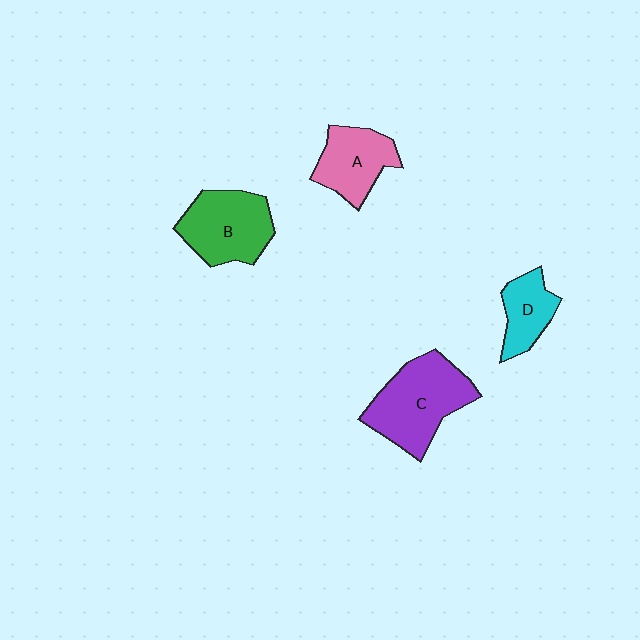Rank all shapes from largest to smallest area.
From largest to smallest: C (purple), B (green), A (pink), D (cyan).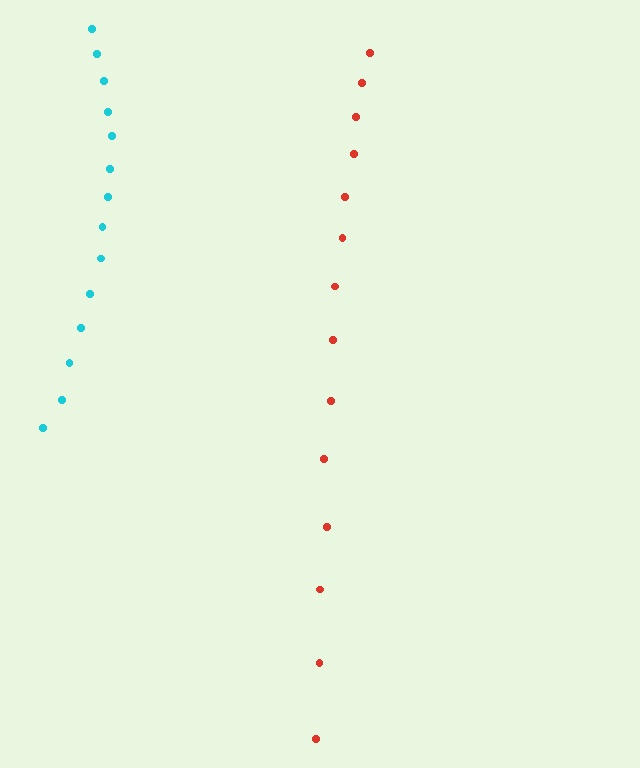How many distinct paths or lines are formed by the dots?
There are 2 distinct paths.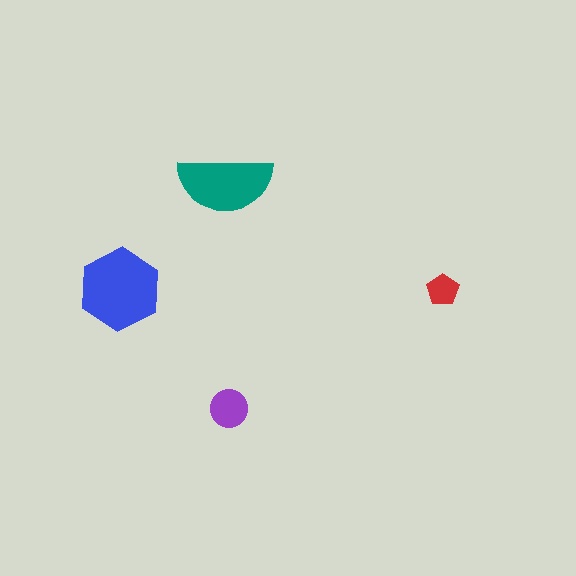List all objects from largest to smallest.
The blue hexagon, the teal semicircle, the purple circle, the red pentagon.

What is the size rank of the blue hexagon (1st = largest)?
1st.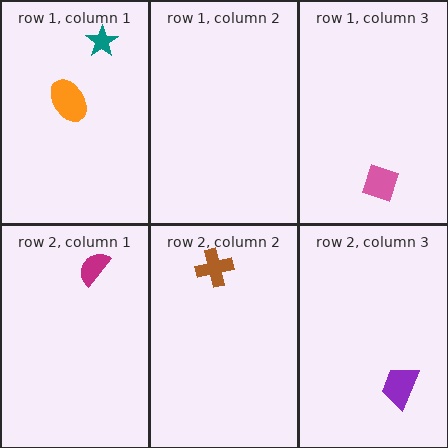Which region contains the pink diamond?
The row 1, column 3 region.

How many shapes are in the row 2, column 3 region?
1.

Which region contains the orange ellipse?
The row 1, column 1 region.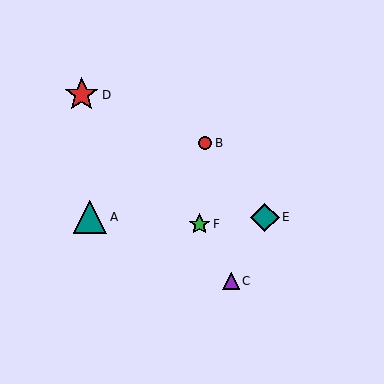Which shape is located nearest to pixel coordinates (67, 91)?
The red star (labeled D) at (82, 95) is nearest to that location.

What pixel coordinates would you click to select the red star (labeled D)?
Click at (82, 95) to select the red star D.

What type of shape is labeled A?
Shape A is a teal triangle.